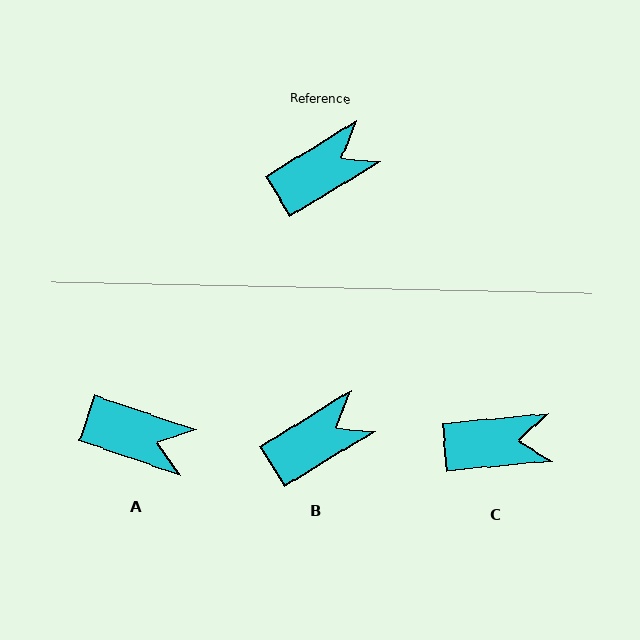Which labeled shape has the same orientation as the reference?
B.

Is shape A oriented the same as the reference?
No, it is off by about 50 degrees.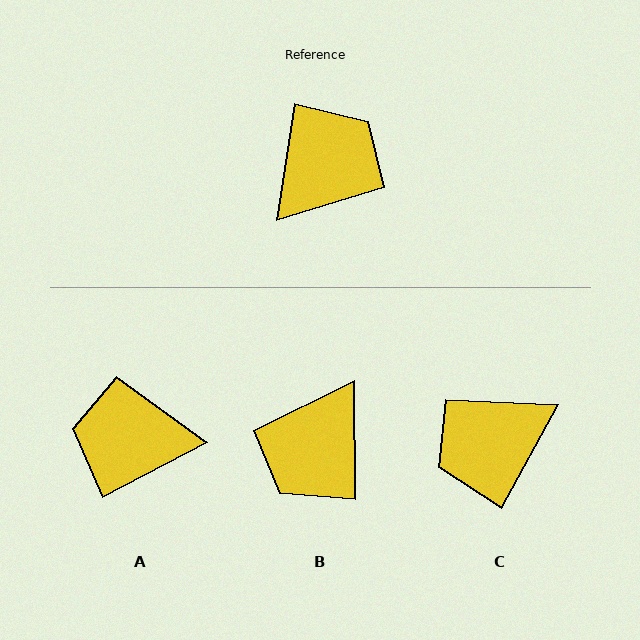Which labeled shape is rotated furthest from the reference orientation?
B, about 171 degrees away.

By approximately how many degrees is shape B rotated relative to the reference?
Approximately 171 degrees clockwise.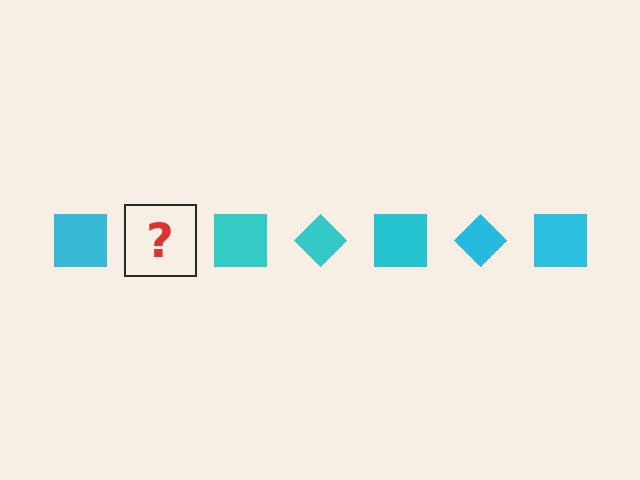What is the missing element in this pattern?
The missing element is a cyan diamond.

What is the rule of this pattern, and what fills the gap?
The rule is that the pattern cycles through square, diamond shapes in cyan. The gap should be filled with a cyan diamond.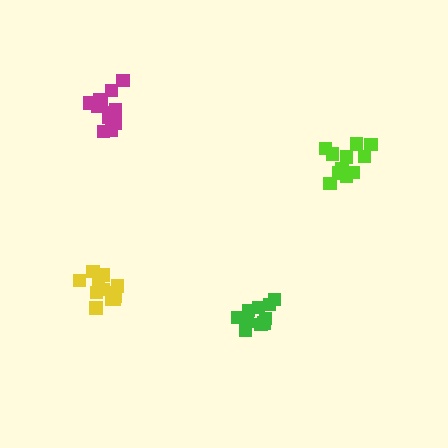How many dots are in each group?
Group 1: 12 dots, Group 2: 11 dots, Group 3: 12 dots, Group 4: 11 dots (46 total).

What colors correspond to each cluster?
The clusters are colored: yellow, lime, magenta, green.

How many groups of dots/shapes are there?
There are 4 groups.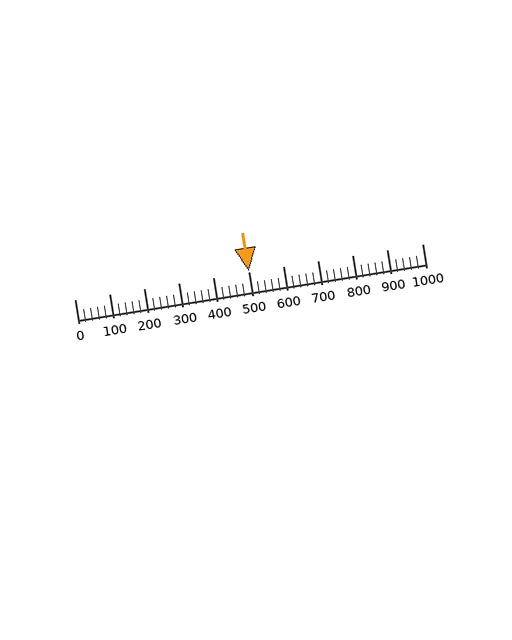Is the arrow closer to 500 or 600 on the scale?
The arrow is closer to 500.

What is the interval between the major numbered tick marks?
The major tick marks are spaced 100 units apart.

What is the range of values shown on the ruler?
The ruler shows values from 0 to 1000.